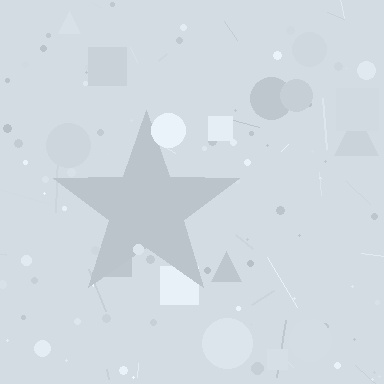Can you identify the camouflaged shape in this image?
The camouflaged shape is a star.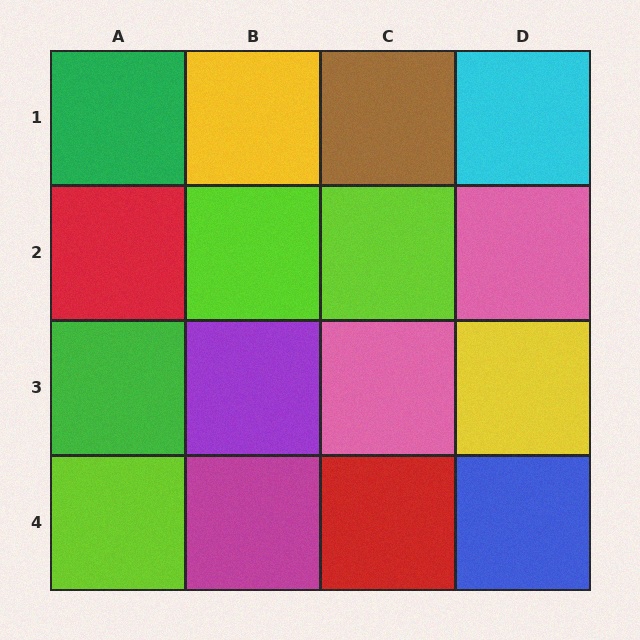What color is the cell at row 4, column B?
Magenta.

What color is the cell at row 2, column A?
Red.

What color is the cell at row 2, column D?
Pink.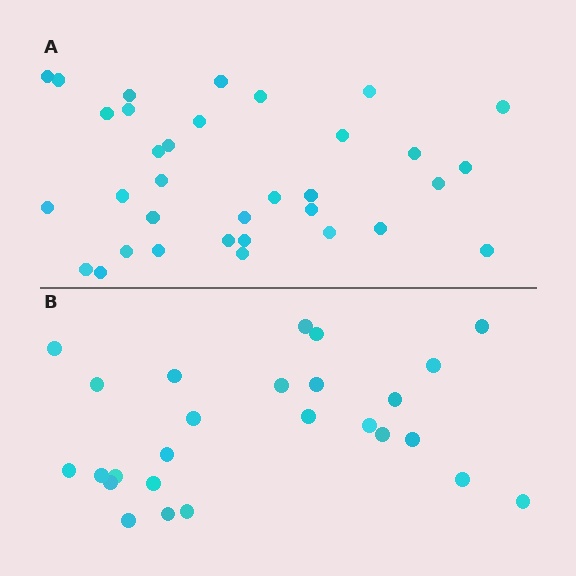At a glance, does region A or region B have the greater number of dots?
Region A (the top region) has more dots.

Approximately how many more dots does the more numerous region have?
Region A has roughly 8 or so more dots than region B.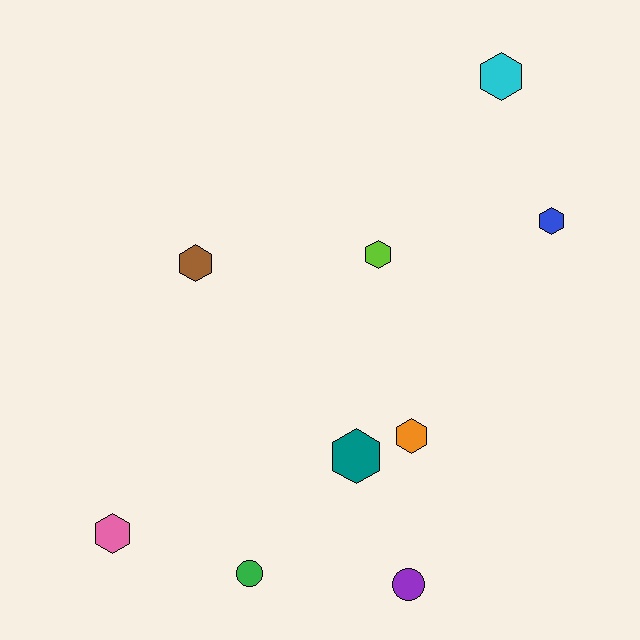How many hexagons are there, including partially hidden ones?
There are 7 hexagons.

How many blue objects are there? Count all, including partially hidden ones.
There is 1 blue object.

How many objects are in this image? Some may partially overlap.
There are 9 objects.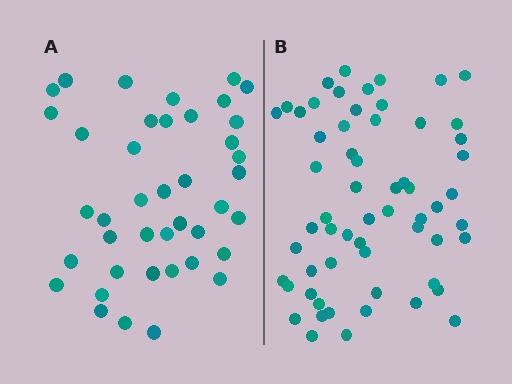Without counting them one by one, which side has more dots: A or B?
Region B (the right region) has more dots.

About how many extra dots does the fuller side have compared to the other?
Region B has approximately 20 more dots than region A.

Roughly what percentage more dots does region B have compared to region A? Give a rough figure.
About 45% more.